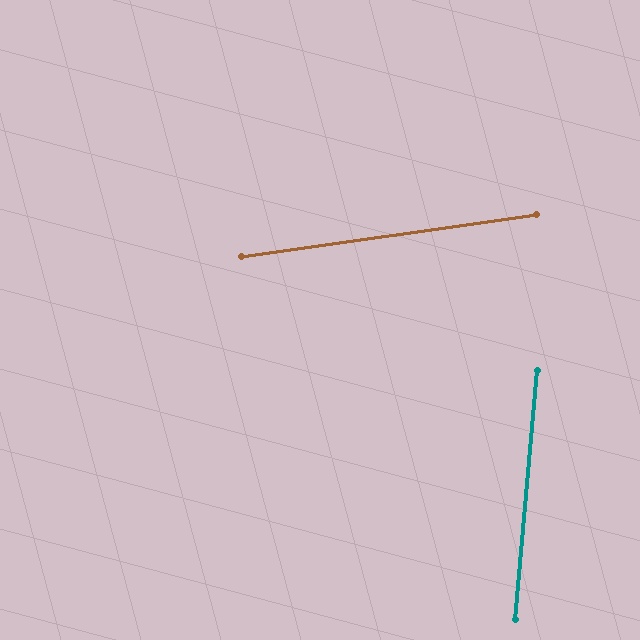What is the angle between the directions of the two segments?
Approximately 77 degrees.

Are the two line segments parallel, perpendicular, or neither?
Neither parallel nor perpendicular — they differ by about 77°.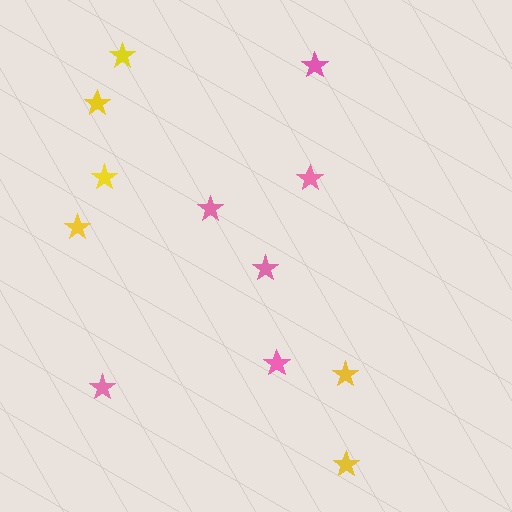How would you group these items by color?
There are 2 groups: one group of pink stars (6) and one group of yellow stars (6).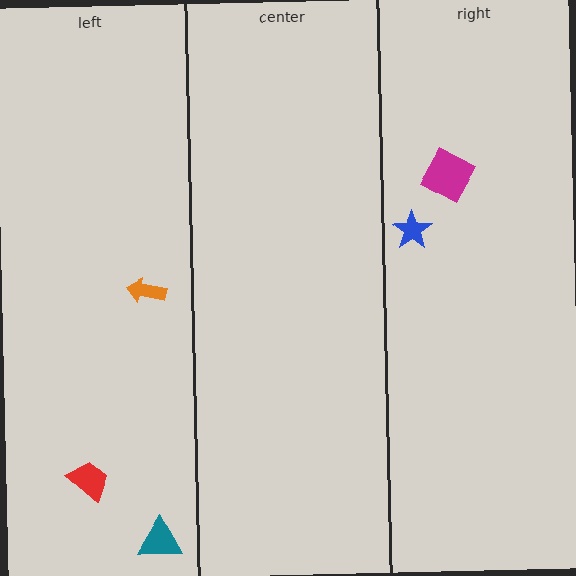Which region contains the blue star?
The right region.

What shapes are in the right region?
The magenta square, the blue star.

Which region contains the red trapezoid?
The left region.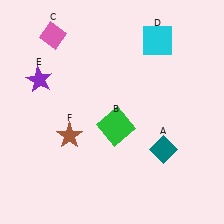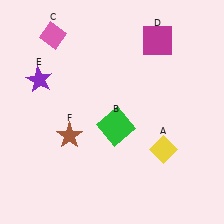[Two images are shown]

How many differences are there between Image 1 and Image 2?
There are 2 differences between the two images.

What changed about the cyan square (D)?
In Image 1, D is cyan. In Image 2, it changed to magenta.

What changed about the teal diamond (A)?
In Image 1, A is teal. In Image 2, it changed to yellow.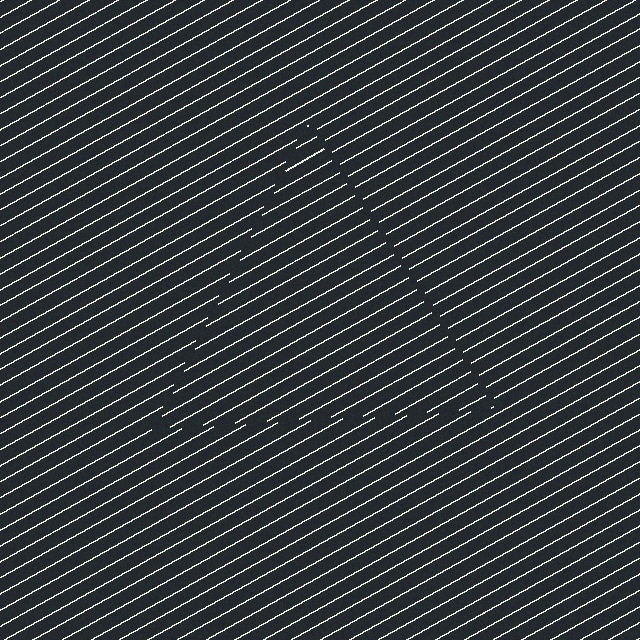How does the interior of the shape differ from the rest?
The interior of the shape contains the same grating, shifted by half a period — the contour is defined by the phase discontinuity where line-ends from the inner and outer gratings abut.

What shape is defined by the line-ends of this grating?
An illusory triangle. The interior of the shape contains the same grating, shifted by half a period — the contour is defined by the phase discontinuity where line-ends from the inner and outer gratings abut.